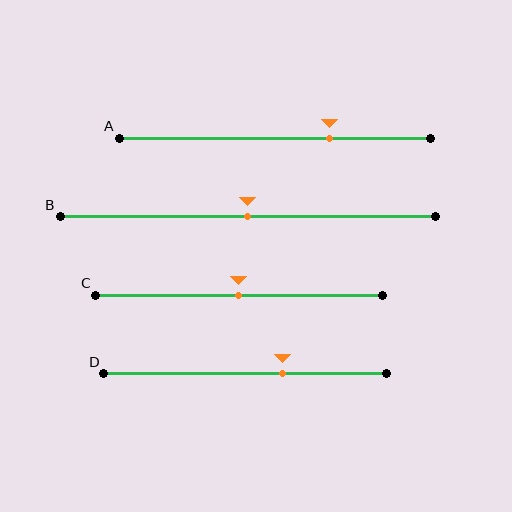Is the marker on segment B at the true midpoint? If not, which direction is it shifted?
Yes, the marker on segment B is at the true midpoint.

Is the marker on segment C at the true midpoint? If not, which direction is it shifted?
Yes, the marker on segment C is at the true midpoint.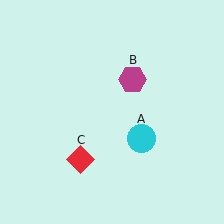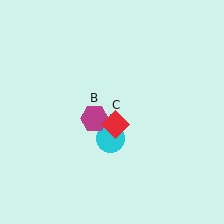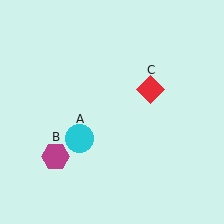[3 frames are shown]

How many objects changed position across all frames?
3 objects changed position: cyan circle (object A), magenta hexagon (object B), red diamond (object C).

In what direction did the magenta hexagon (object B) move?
The magenta hexagon (object B) moved down and to the left.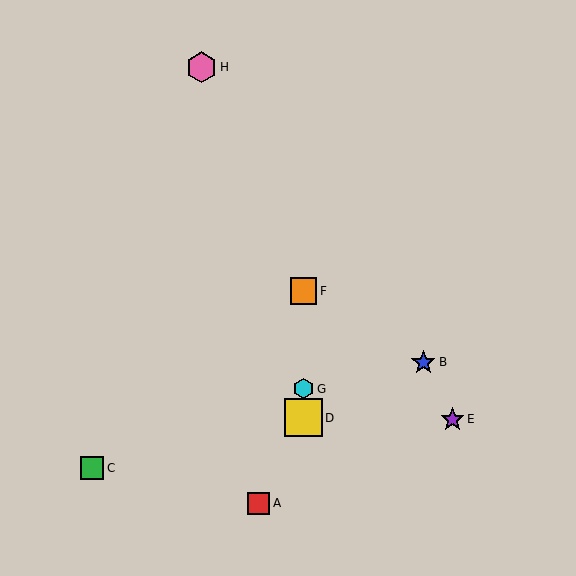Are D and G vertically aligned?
Yes, both are at x≈304.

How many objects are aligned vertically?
3 objects (D, F, G) are aligned vertically.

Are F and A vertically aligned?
No, F is at x≈304 and A is at x≈258.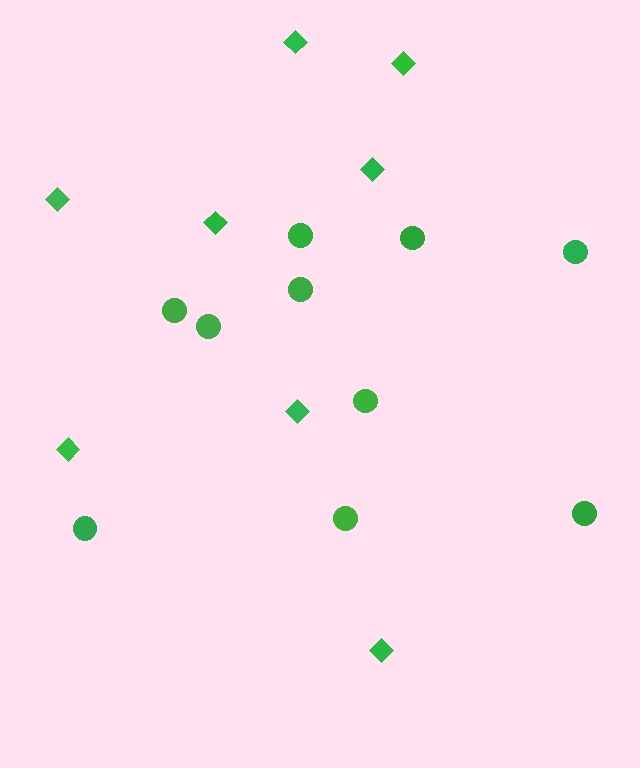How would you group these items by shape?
There are 2 groups: one group of circles (10) and one group of diamonds (8).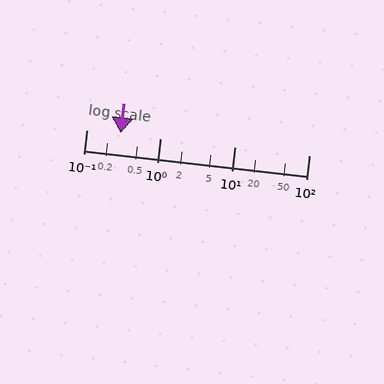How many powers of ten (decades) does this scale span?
The scale spans 3 decades, from 0.1 to 100.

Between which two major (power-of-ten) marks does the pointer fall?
The pointer is between 0.1 and 1.